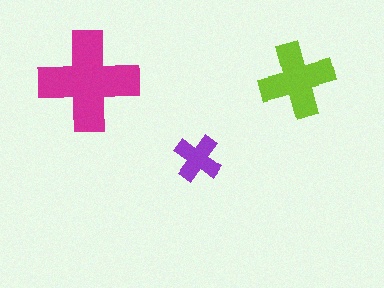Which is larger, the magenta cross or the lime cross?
The magenta one.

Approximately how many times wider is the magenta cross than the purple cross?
About 2 times wider.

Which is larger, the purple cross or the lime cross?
The lime one.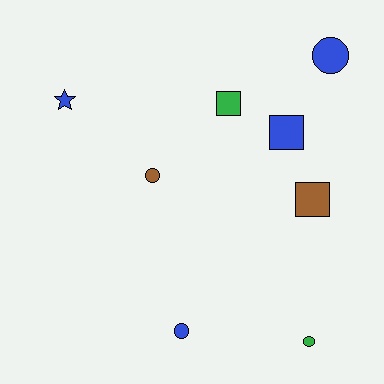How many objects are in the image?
There are 8 objects.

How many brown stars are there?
There are no brown stars.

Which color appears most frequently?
Blue, with 4 objects.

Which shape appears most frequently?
Circle, with 4 objects.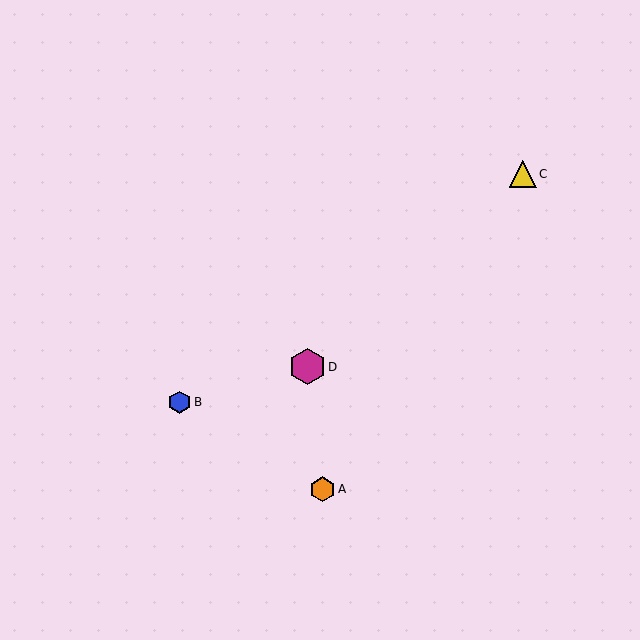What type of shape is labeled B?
Shape B is a blue hexagon.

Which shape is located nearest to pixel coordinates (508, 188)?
The yellow triangle (labeled C) at (523, 174) is nearest to that location.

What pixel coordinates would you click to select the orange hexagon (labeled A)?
Click at (322, 489) to select the orange hexagon A.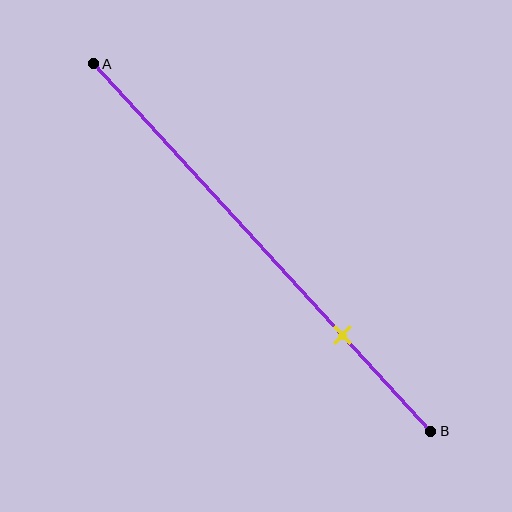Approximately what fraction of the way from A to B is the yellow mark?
The yellow mark is approximately 75% of the way from A to B.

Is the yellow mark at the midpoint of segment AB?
No, the mark is at about 75% from A, not at the 50% midpoint.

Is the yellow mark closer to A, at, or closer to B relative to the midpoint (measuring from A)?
The yellow mark is closer to point B than the midpoint of segment AB.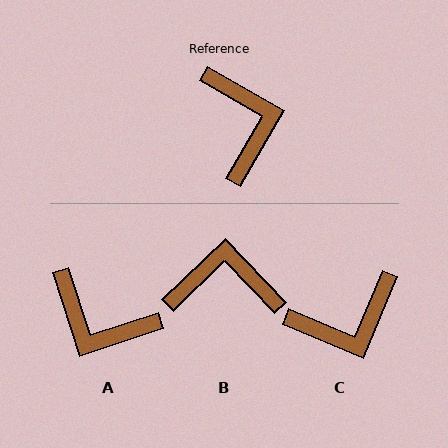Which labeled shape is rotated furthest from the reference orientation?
A, about 132 degrees away.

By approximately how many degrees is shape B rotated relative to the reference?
Approximately 74 degrees counter-clockwise.